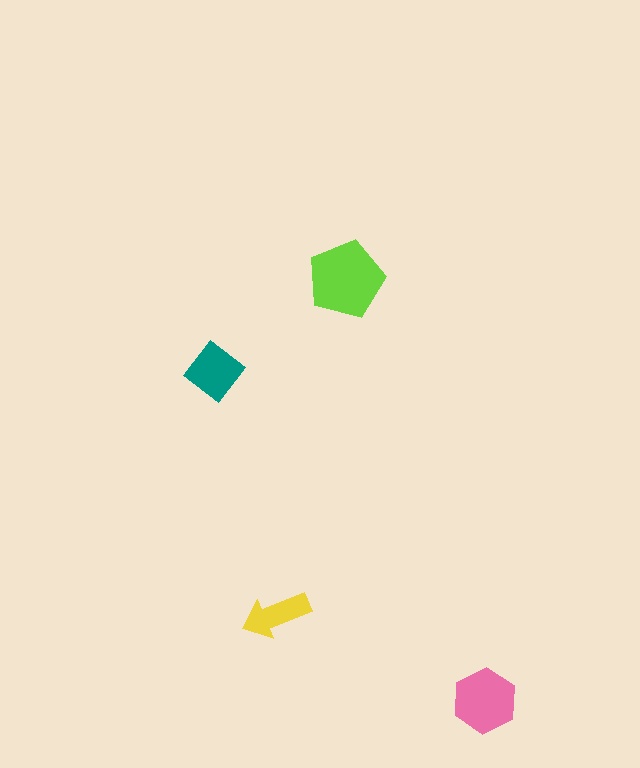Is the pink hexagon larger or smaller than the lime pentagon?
Smaller.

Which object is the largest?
The lime pentagon.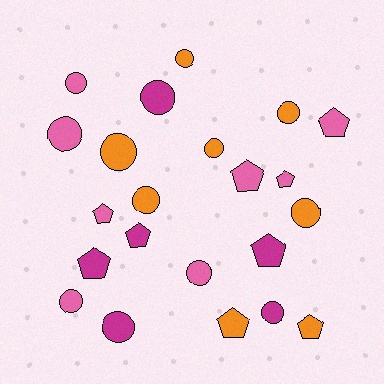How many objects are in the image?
There are 22 objects.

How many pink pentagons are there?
There are 4 pink pentagons.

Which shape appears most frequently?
Circle, with 13 objects.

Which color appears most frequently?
Orange, with 8 objects.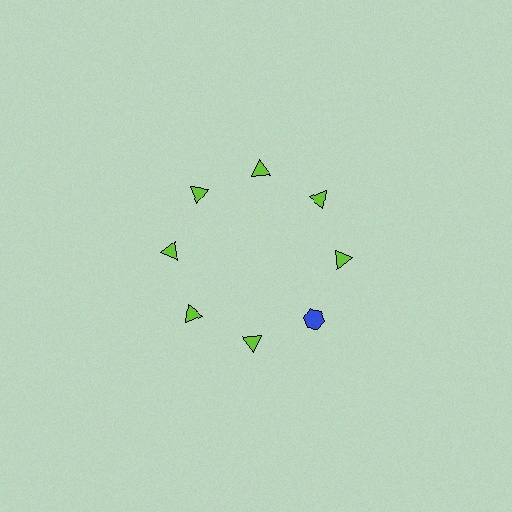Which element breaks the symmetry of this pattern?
The blue hexagon at roughly the 4 o'clock position breaks the symmetry. All other shapes are lime triangles.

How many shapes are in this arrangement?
There are 8 shapes arranged in a ring pattern.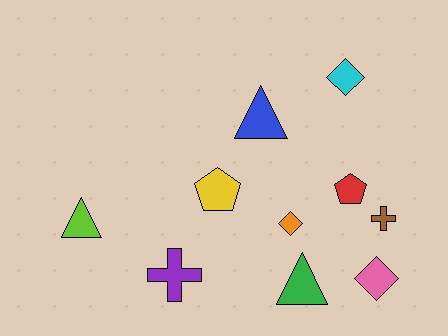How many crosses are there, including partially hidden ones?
There are 2 crosses.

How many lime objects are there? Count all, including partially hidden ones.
There is 1 lime object.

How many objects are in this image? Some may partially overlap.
There are 10 objects.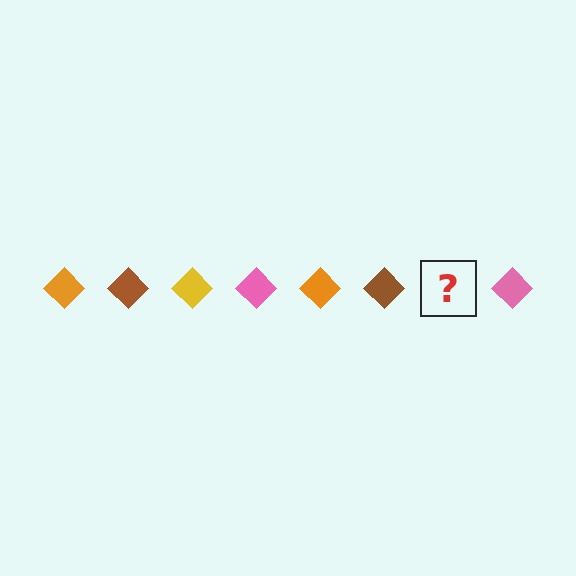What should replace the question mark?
The question mark should be replaced with a yellow diamond.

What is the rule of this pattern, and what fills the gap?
The rule is that the pattern cycles through orange, brown, yellow, pink diamonds. The gap should be filled with a yellow diamond.